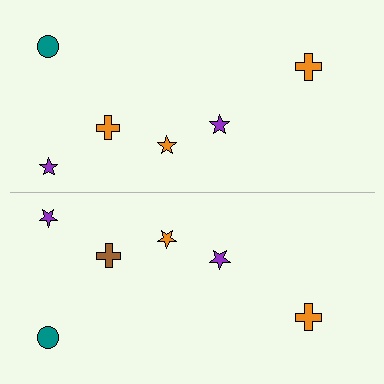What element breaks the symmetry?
The brown cross on the bottom side breaks the symmetry — its mirror counterpart is orange.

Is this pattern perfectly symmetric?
No, the pattern is not perfectly symmetric. The brown cross on the bottom side breaks the symmetry — its mirror counterpart is orange.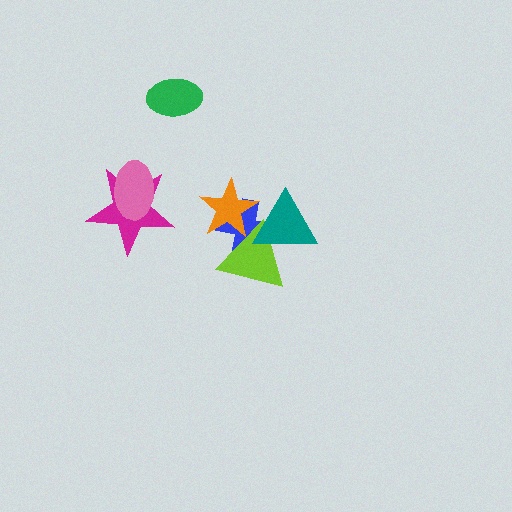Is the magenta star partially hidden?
Yes, it is partially covered by another shape.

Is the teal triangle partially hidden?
No, no other shape covers it.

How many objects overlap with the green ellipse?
0 objects overlap with the green ellipse.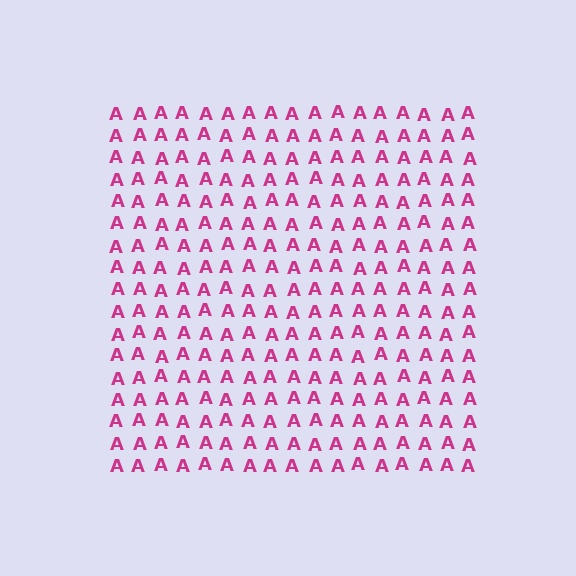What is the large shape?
The large shape is a square.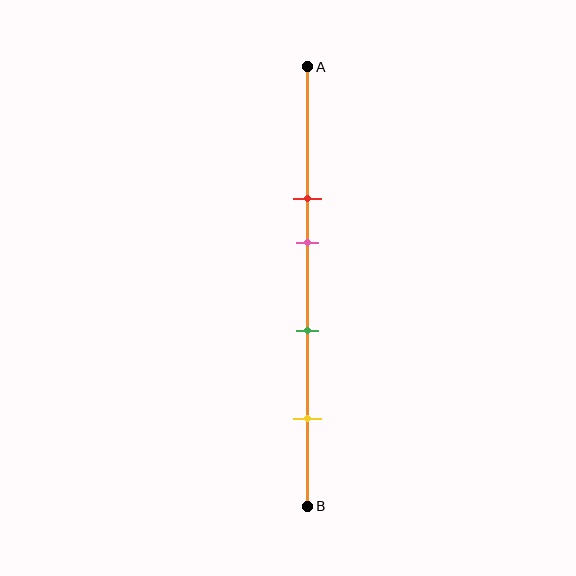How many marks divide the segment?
There are 4 marks dividing the segment.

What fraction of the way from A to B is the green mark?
The green mark is approximately 60% (0.6) of the way from A to B.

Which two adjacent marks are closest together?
The red and pink marks are the closest adjacent pair.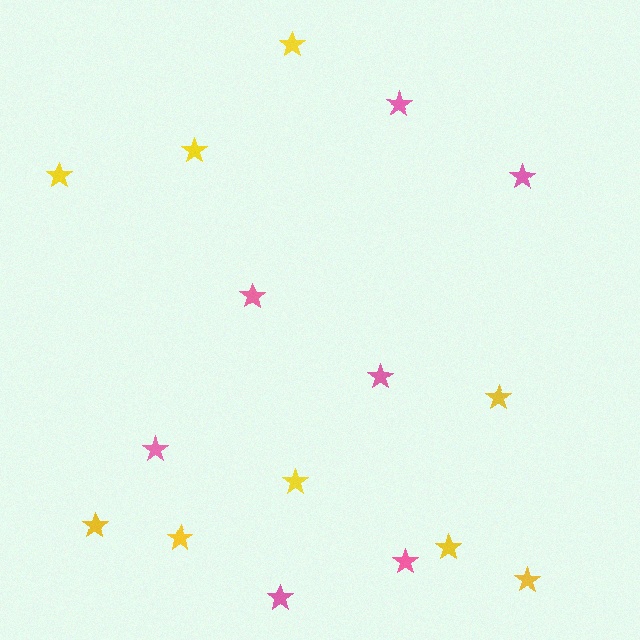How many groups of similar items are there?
There are 2 groups: one group of pink stars (7) and one group of yellow stars (9).